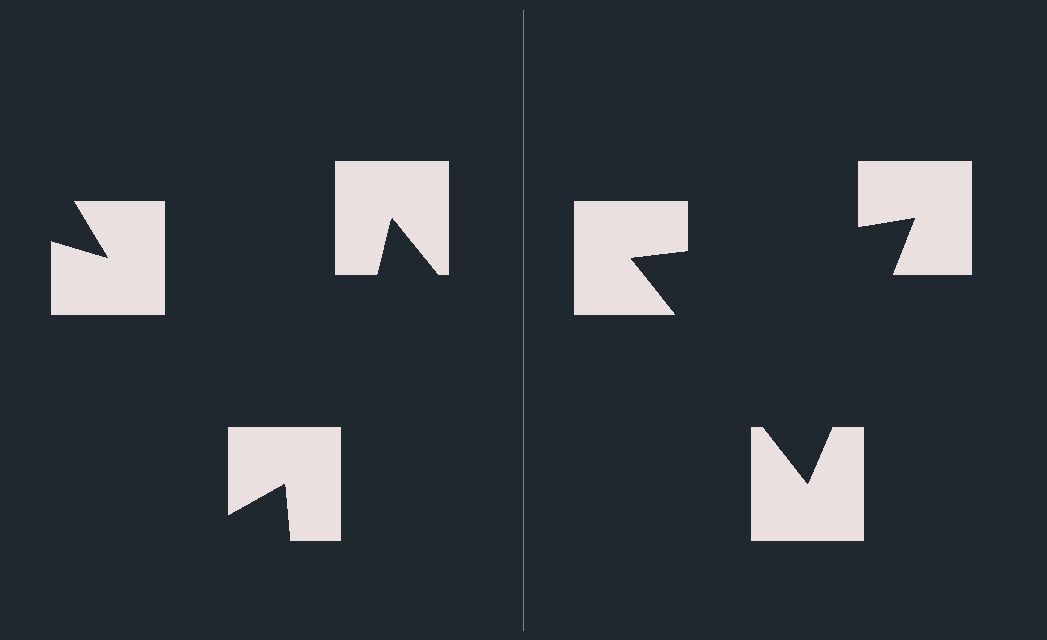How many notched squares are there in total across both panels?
6 — 3 on each side.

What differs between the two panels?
The notched squares are positioned identically on both sides; only the wedge orientations differ. On the right they align to a triangle; on the left they are misaligned.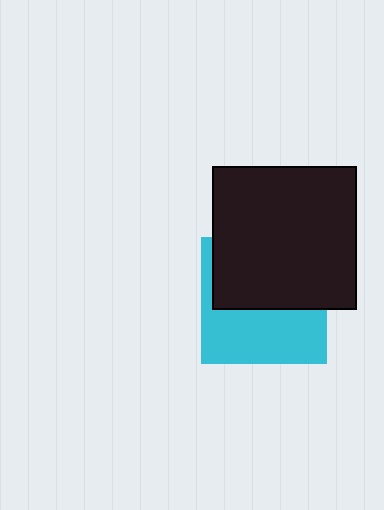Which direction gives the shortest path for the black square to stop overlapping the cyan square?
Moving up gives the shortest separation.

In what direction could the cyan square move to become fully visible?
The cyan square could move down. That would shift it out from behind the black square entirely.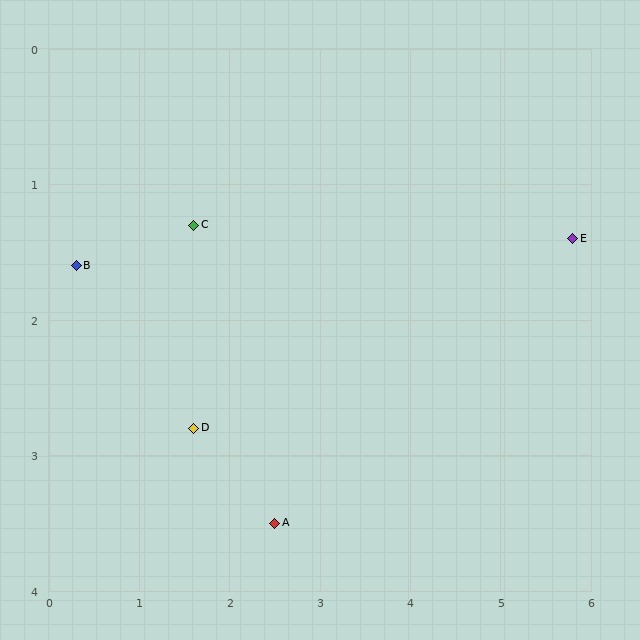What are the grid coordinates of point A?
Point A is at approximately (2.5, 3.5).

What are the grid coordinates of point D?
Point D is at approximately (1.6, 2.8).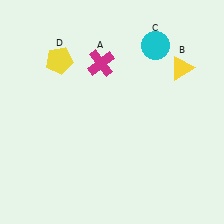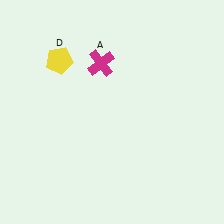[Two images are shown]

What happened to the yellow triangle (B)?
The yellow triangle (B) was removed in Image 2. It was in the top-right area of Image 1.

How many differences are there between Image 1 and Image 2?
There are 2 differences between the two images.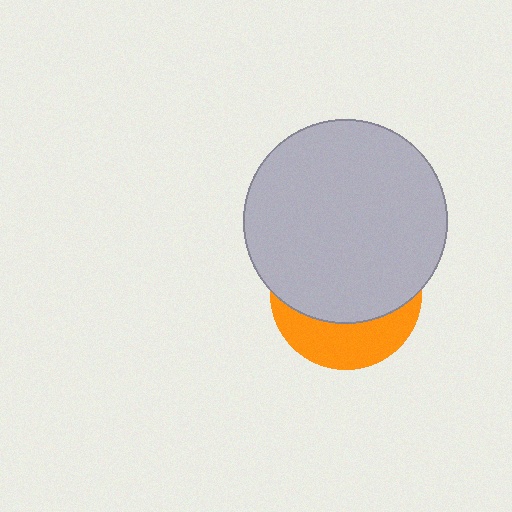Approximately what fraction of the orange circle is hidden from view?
Roughly 66% of the orange circle is hidden behind the light gray circle.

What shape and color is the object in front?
The object in front is a light gray circle.